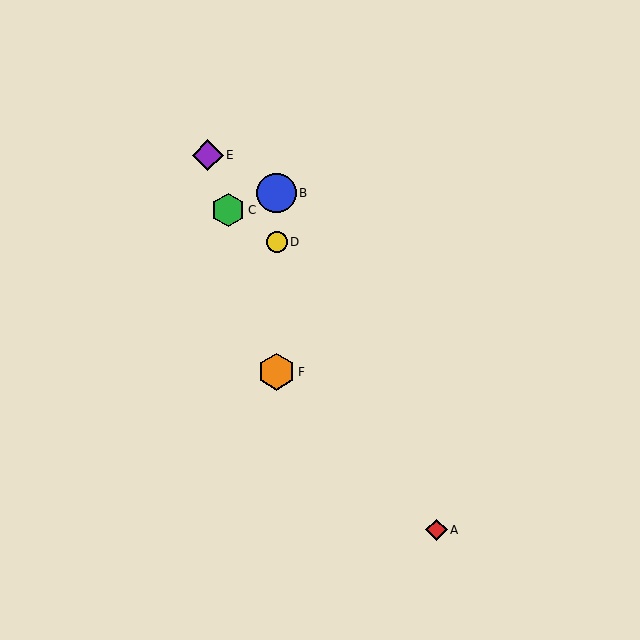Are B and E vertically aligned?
No, B is at x≈277 and E is at x≈208.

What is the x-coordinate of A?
Object A is at x≈437.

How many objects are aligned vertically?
3 objects (B, D, F) are aligned vertically.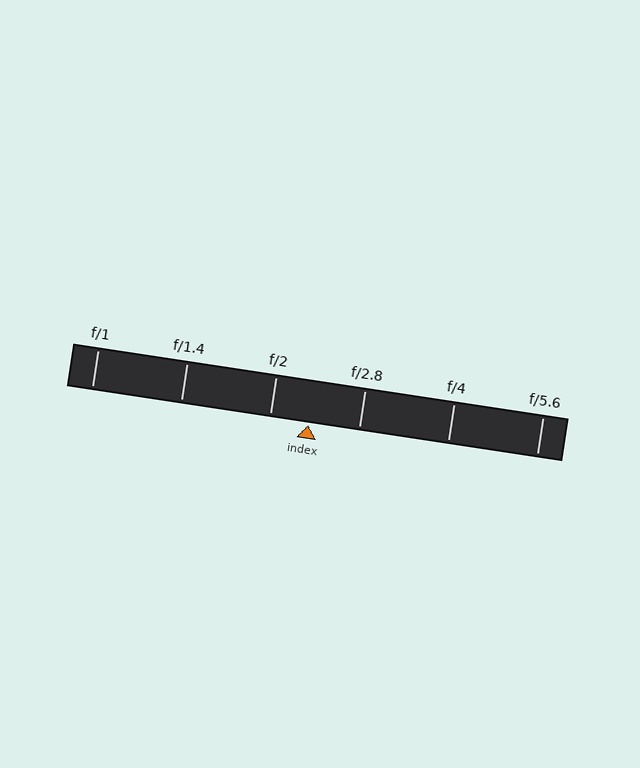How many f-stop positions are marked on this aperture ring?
There are 6 f-stop positions marked.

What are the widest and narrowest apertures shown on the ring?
The widest aperture shown is f/1 and the narrowest is f/5.6.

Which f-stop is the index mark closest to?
The index mark is closest to f/2.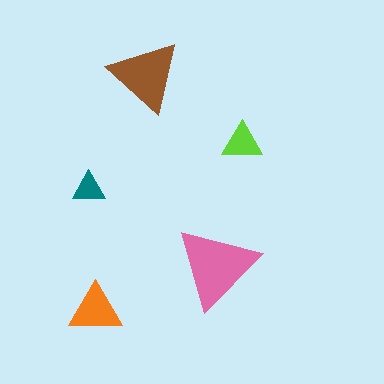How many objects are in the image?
There are 5 objects in the image.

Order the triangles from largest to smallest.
the pink one, the brown one, the orange one, the lime one, the teal one.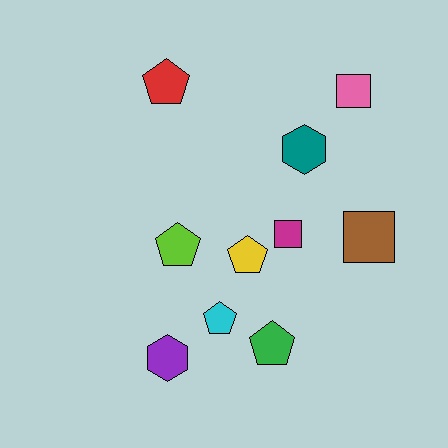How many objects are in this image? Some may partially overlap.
There are 10 objects.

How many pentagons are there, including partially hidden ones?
There are 5 pentagons.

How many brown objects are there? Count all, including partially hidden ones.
There is 1 brown object.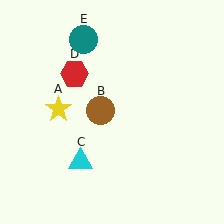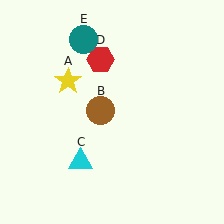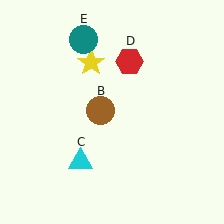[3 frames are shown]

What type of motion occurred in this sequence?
The yellow star (object A), red hexagon (object D) rotated clockwise around the center of the scene.